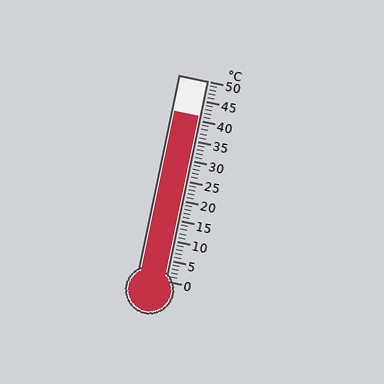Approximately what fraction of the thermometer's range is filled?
The thermometer is filled to approximately 80% of its range.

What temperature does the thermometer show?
The thermometer shows approximately 41°C.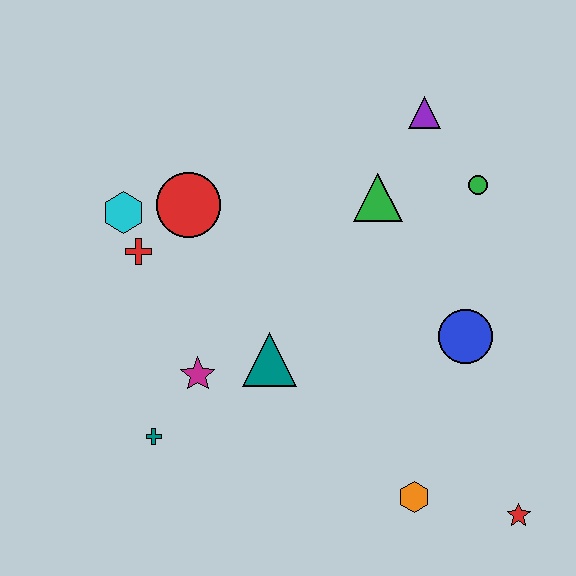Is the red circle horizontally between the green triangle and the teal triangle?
No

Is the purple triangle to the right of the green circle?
No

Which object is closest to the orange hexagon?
The red star is closest to the orange hexagon.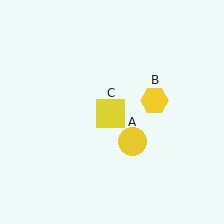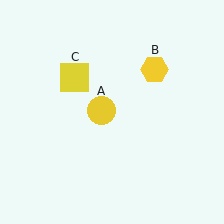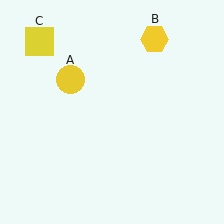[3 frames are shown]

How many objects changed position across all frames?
3 objects changed position: yellow circle (object A), yellow hexagon (object B), yellow square (object C).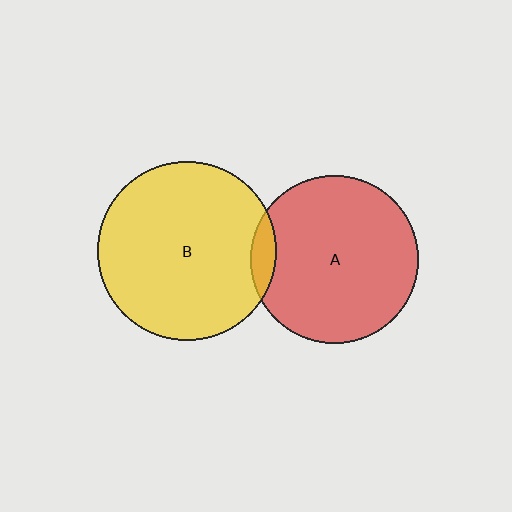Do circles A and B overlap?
Yes.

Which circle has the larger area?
Circle B (yellow).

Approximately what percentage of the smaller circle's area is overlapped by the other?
Approximately 5%.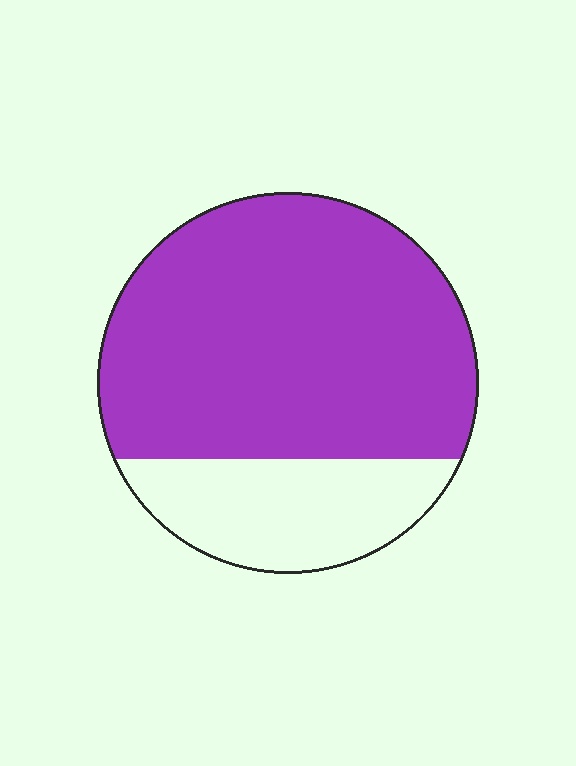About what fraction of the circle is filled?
About three quarters (3/4).